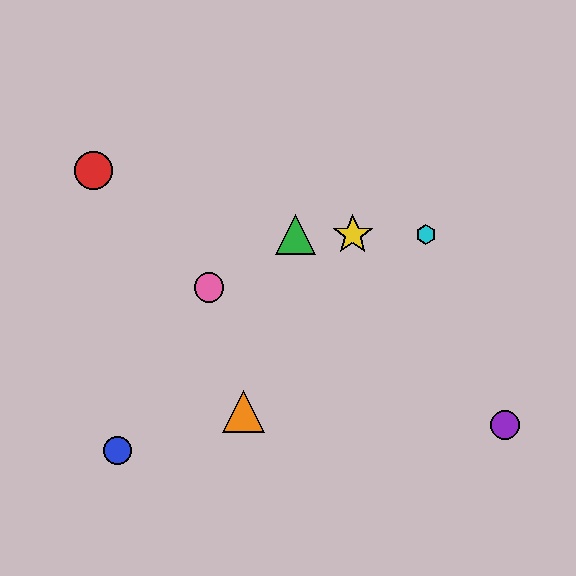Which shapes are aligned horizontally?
The green triangle, the yellow star, the cyan hexagon are aligned horizontally.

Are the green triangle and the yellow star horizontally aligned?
Yes, both are at y≈235.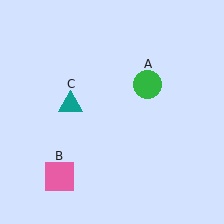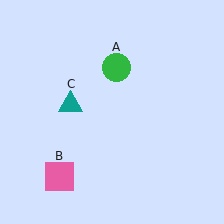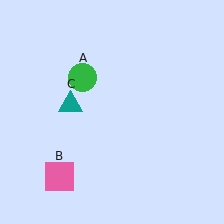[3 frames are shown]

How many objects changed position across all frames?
1 object changed position: green circle (object A).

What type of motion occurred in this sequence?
The green circle (object A) rotated counterclockwise around the center of the scene.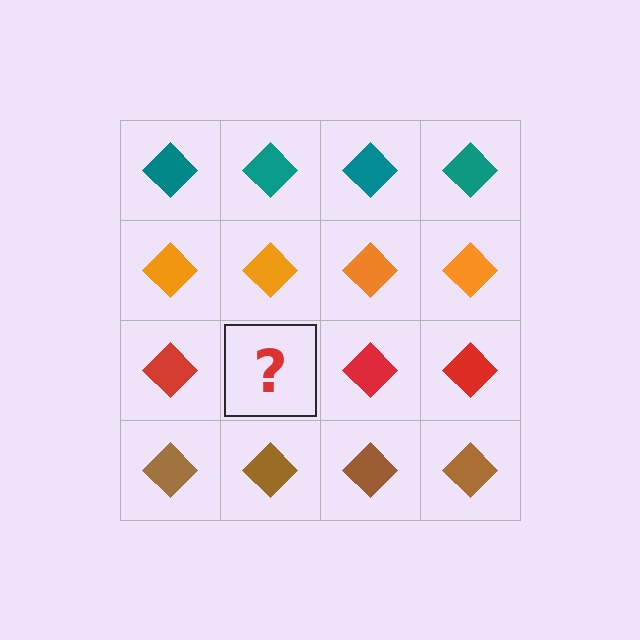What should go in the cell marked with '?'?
The missing cell should contain a red diamond.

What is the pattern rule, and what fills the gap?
The rule is that each row has a consistent color. The gap should be filled with a red diamond.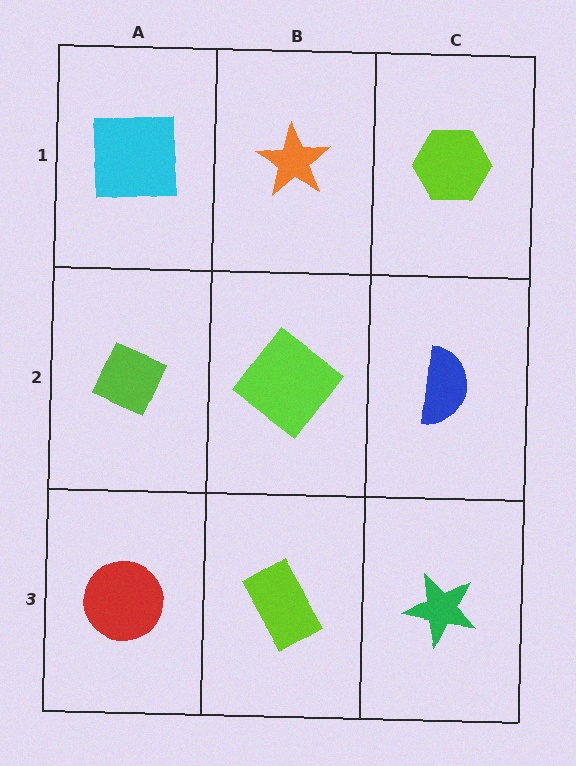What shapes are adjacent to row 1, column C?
A blue semicircle (row 2, column C), an orange star (row 1, column B).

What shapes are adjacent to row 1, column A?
A lime diamond (row 2, column A), an orange star (row 1, column B).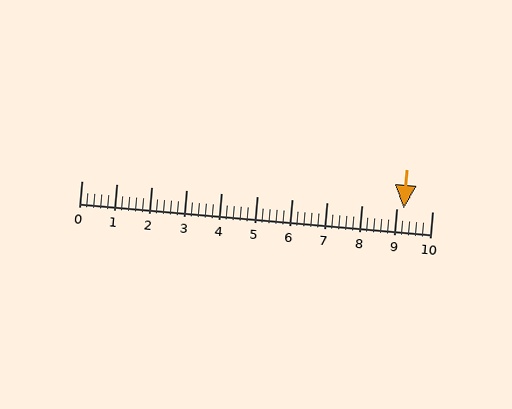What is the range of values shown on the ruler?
The ruler shows values from 0 to 10.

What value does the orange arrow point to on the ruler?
The orange arrow points to approximately 9.2.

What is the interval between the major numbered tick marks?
The major tick marks are spaced 1 units apart.